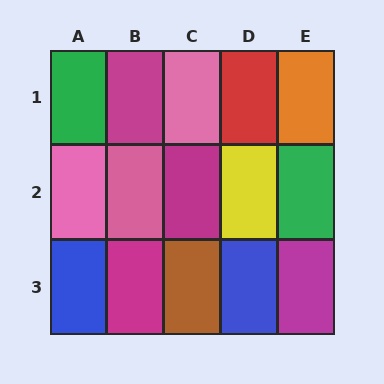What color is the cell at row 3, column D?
Blue.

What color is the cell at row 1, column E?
Orange.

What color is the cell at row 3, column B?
Magenta.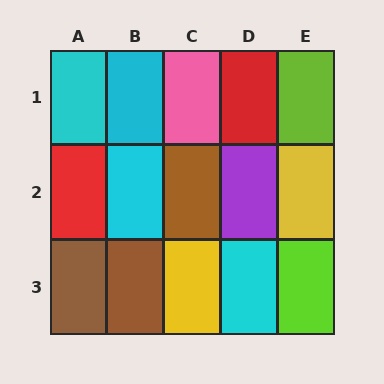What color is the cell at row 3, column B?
Brown.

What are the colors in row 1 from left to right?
Cyan, cyan, pink, red, lime.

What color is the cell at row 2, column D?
Purple.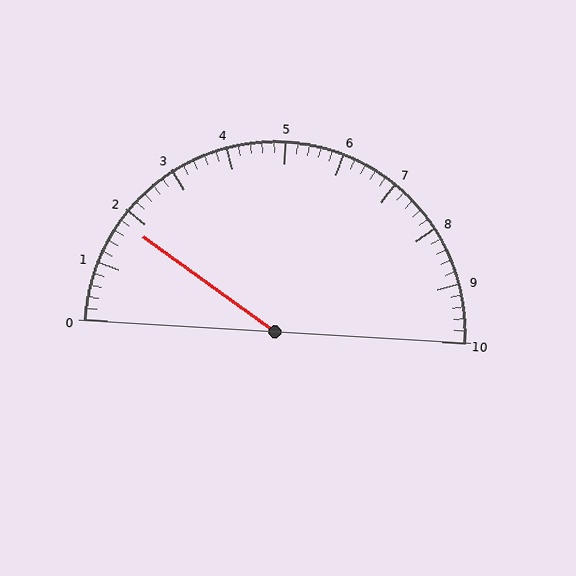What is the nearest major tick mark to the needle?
The nearest major tick mark is 2.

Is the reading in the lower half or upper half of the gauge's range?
The reading is in the lower half of the range (0 to 10).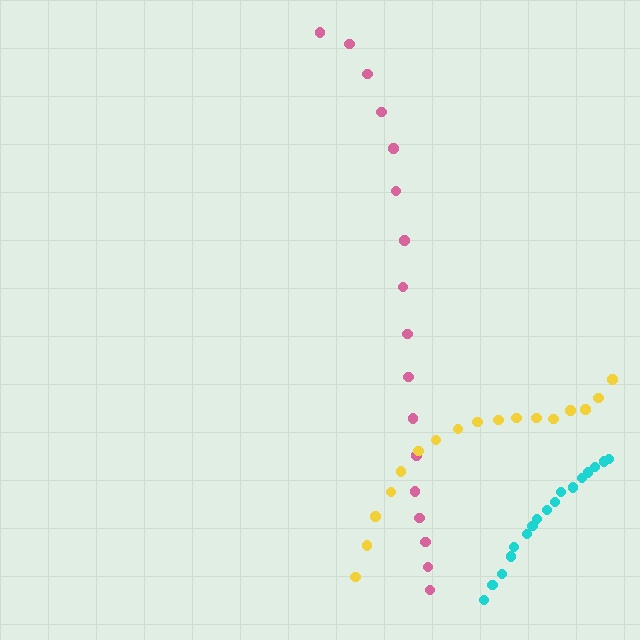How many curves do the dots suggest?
There are 3 distinct paths.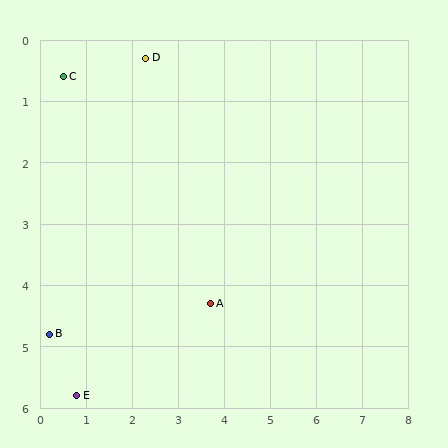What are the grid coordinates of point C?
Point C is at approximately (0.5, 0.6).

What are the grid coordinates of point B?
Point B is at approximately (0.2, 4.8).